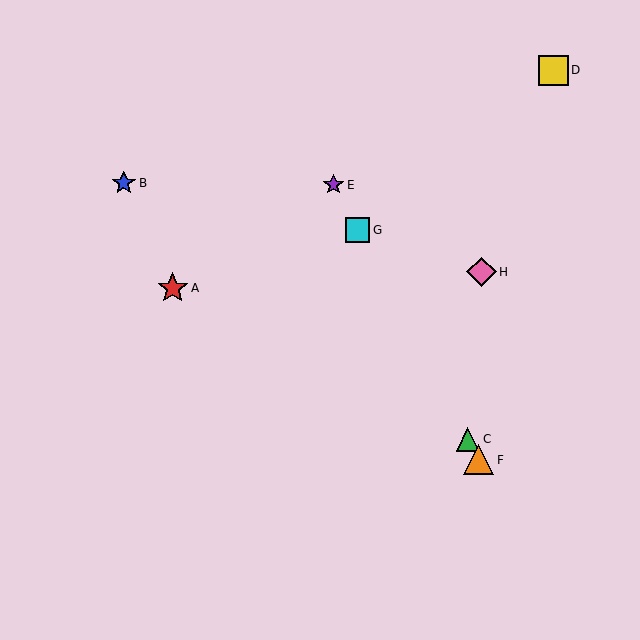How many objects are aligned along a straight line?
4 objects (C, E, F, G) are aligned along a straight line.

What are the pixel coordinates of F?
Object F is at (479, 460).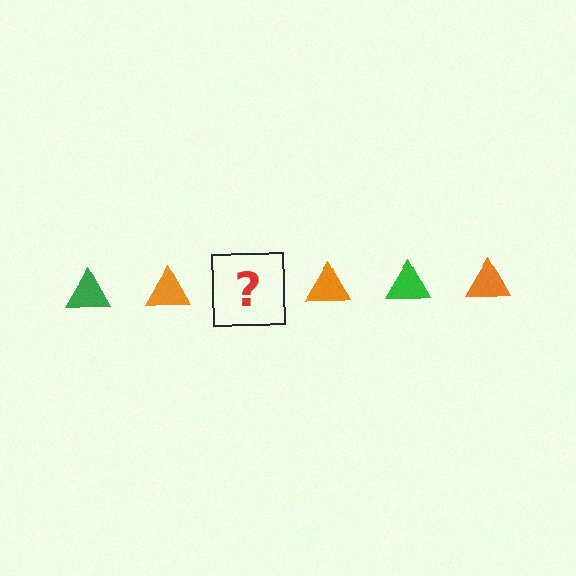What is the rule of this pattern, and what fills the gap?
The rule is that the pattern cycles through green, orange triangles. The gap should be filled with a green triangle.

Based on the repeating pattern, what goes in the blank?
The blank should be a green triangle.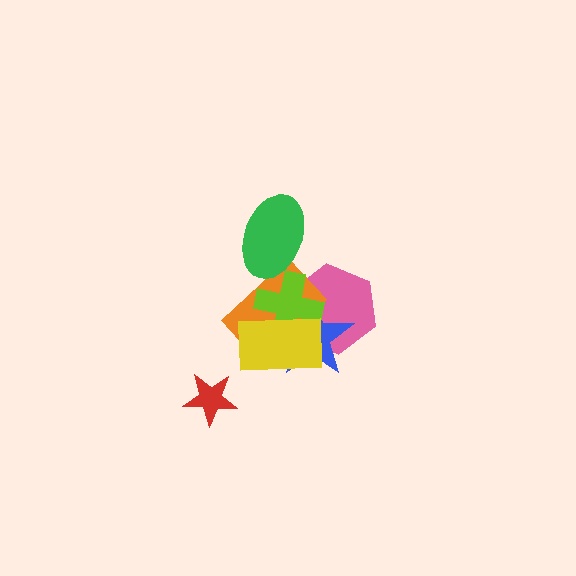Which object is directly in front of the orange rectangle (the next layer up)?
The lime cross is directly in front of the orange rectangle.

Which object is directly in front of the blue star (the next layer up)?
The orange rectangle is directly in front of the blue star.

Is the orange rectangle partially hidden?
Yes, it is partially covered by another shape.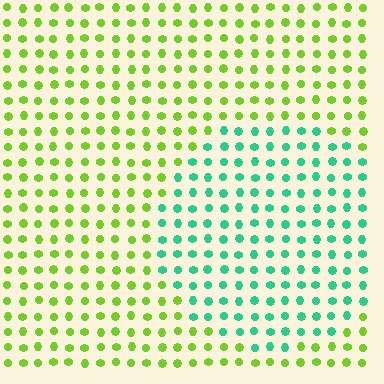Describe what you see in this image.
The image is filled with small lime elements in a uniform arrangement. A circle-shaped region is visible where the elements are tinted to a slightly different hue, forming a subtle color boundary.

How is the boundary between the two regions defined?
The boundary is defined purely by a slight shift in hue (about 62 degrees). Spacing, size, and orientation are identical on both sides.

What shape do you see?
I see a circle.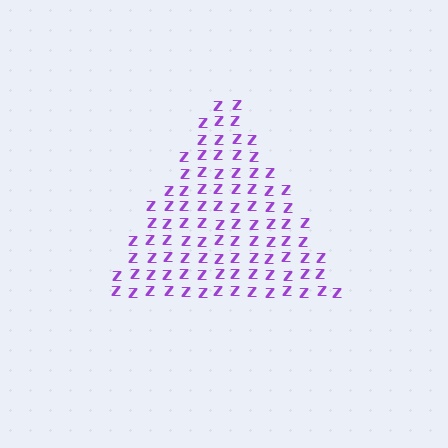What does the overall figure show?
The overall figure shows a triangle.